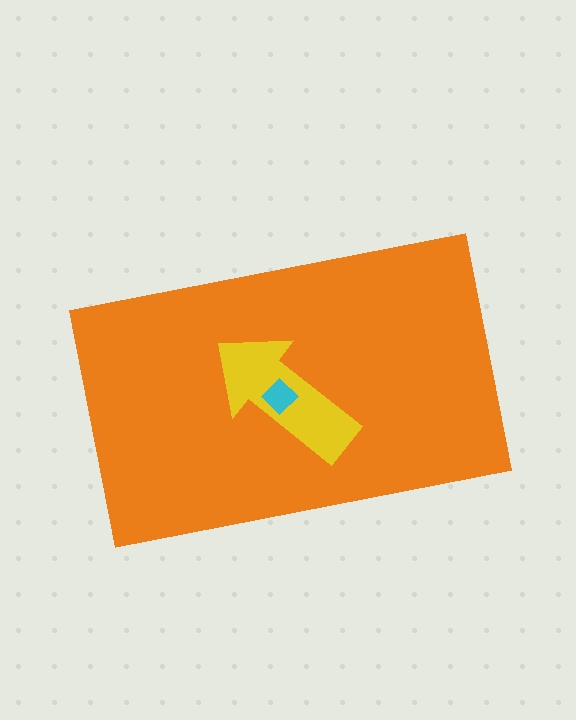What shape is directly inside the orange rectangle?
The yellow arrow.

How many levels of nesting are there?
3.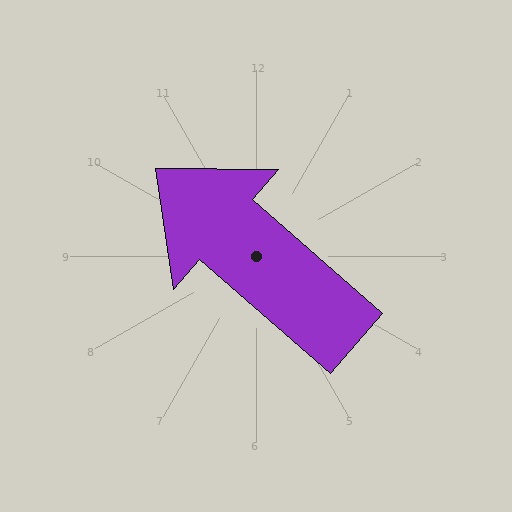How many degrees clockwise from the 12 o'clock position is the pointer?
Approximately 311 degrees.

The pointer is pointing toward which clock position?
Roughly 10 o'clock.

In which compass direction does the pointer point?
Northwest.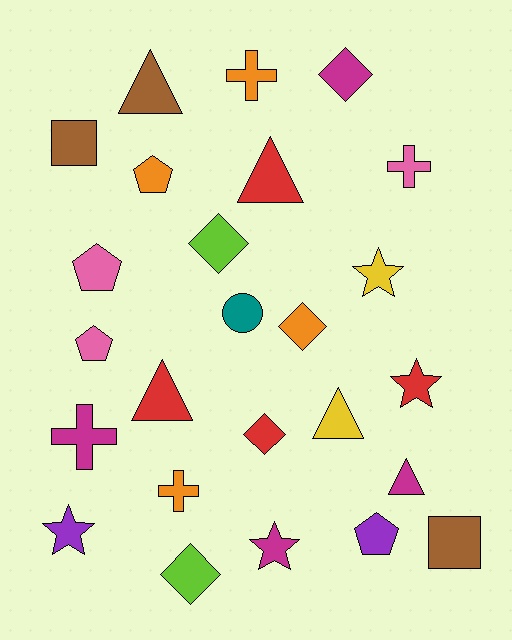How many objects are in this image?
There are 25 objects.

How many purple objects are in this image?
There are 2 purple objects.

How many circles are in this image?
There is 1 circle.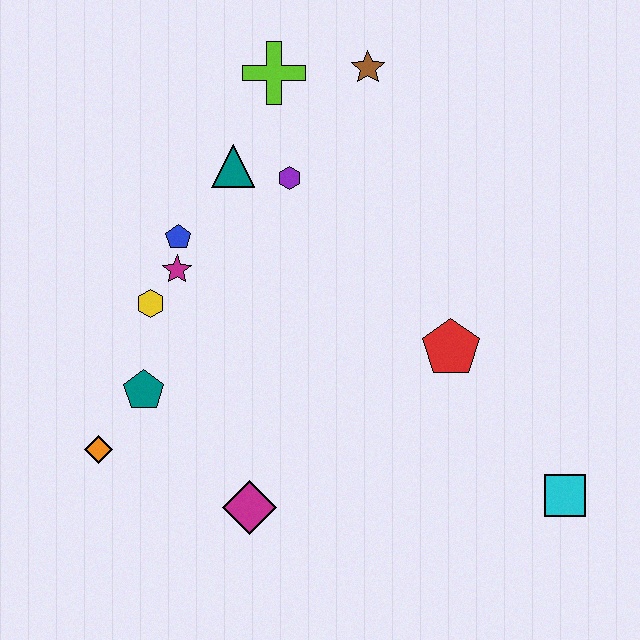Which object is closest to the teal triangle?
The purple hexagon is closest to the teal triangle.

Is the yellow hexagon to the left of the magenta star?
Yes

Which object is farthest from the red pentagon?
The orange diamond is farthest from the red pentagon.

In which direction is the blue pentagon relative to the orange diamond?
The blue pentagon is above the orange diamond.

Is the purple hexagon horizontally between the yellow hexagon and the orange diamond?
No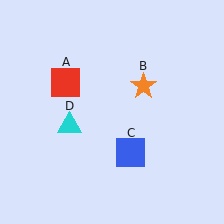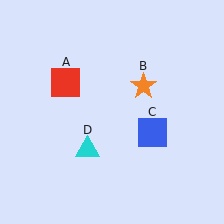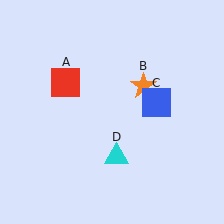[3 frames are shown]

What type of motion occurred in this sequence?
The blue square (object C), cyan triangle (object D) rotated counterclockwise around the center of the scene.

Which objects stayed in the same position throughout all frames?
Red square (object A) and orange star (object B) remained stationary.